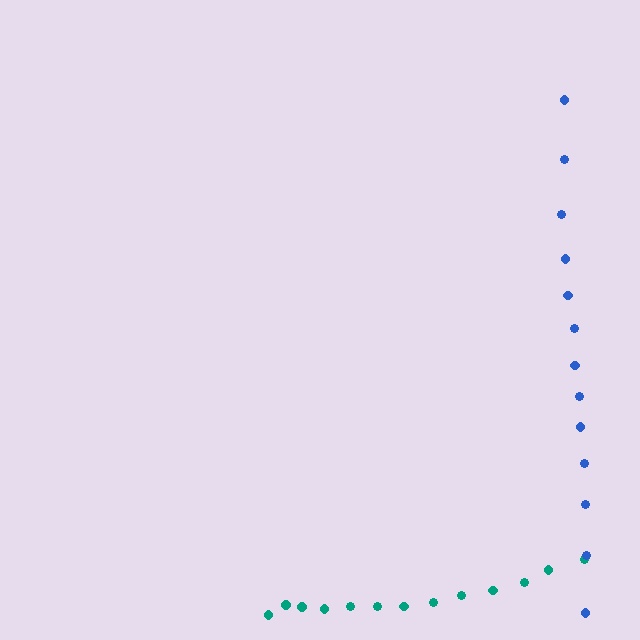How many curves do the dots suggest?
There are 2 distinct paths.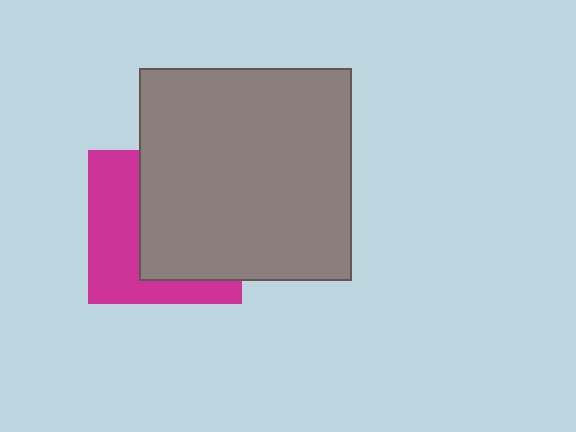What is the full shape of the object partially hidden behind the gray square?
The partially hidden object is a magenta square.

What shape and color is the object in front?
The object in front is a gray square.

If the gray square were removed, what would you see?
You would see the complete magenta square.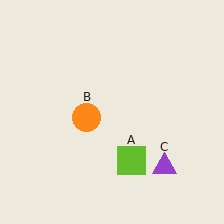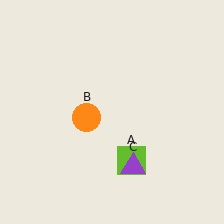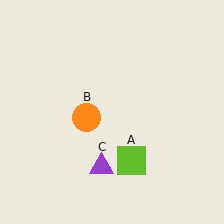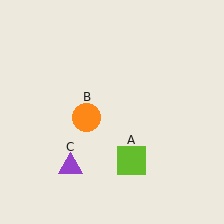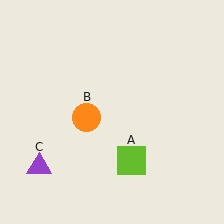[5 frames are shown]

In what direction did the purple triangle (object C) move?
The purple triangle (object C) moved left.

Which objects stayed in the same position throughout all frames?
Lime square (object A) and orange circle (object B) remained stationary.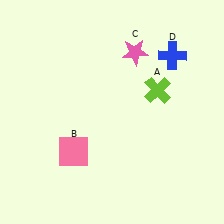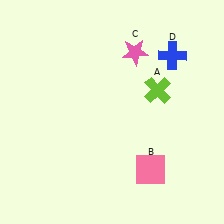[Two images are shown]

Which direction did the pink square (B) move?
The pink square (B) moved right.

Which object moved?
The pink square (B) moved right.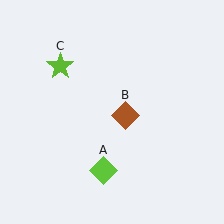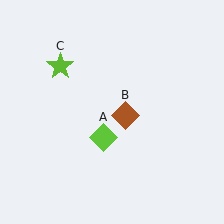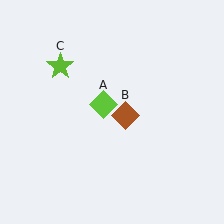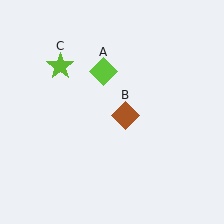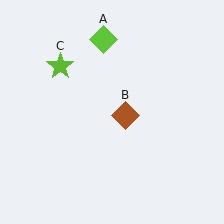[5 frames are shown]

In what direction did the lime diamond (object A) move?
The lime diamond (object A) moved up.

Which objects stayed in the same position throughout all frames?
Brown diamond (object B) and lime star (object C) remained stationary.